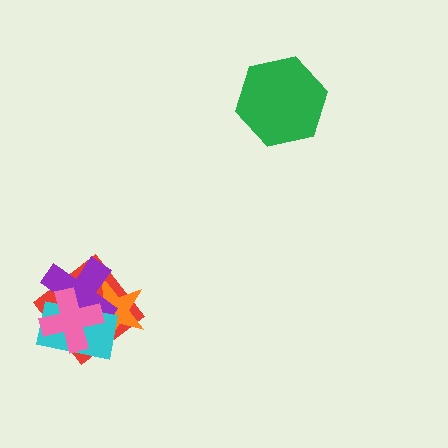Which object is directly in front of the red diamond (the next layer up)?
The orange star is directly in front of the red diamond.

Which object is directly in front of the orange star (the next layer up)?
The purple cross is directly in front of the orange star.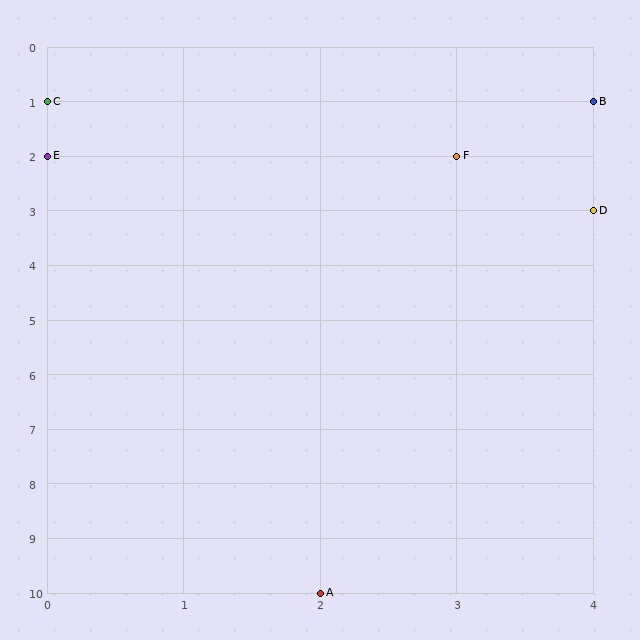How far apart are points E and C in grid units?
Points E and C are 1 row apart.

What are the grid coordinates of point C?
Point C is at grid coordinates (0, 1).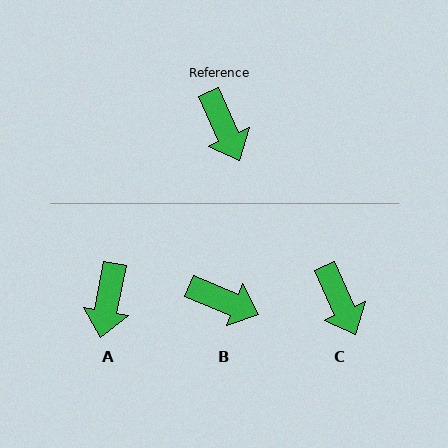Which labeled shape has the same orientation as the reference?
C.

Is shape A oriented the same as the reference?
No, it is off by about 35 degrees.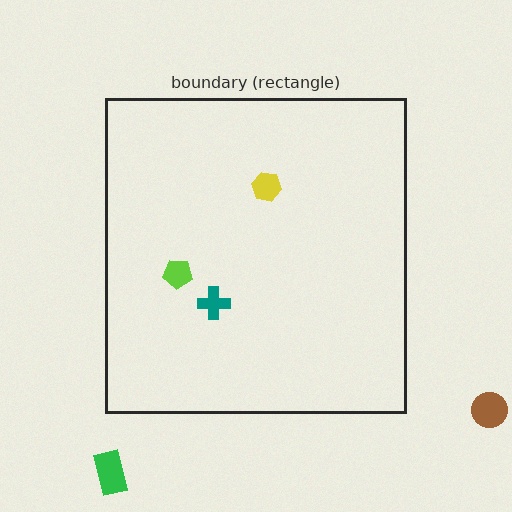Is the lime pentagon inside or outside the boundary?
Inside.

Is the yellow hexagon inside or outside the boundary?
Inside.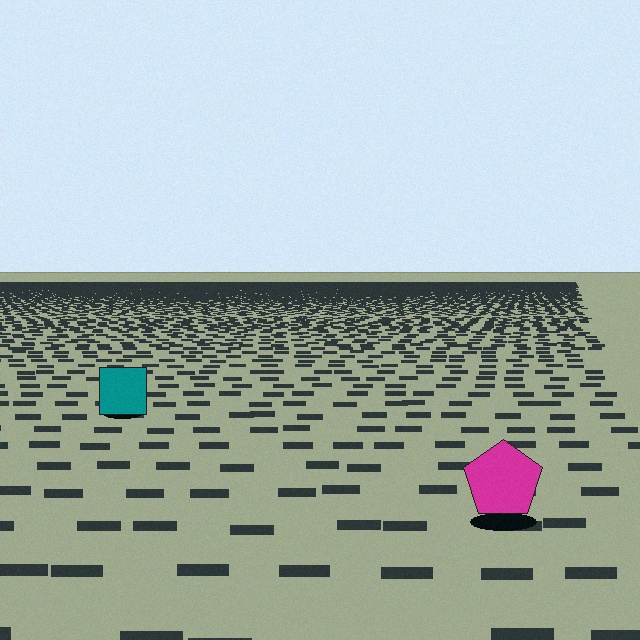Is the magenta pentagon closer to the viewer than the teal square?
Yes. The magenta pentagon is closer — you can tell from the texture gradient: the ground texture is coarser near it.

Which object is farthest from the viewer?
The teal square is farthest from the viewer. It appears smaller and the ground texture around it is denser.